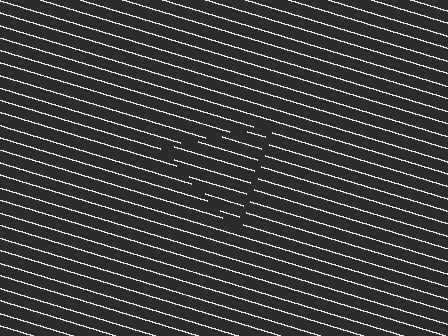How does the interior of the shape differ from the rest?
The interior of the shape contains the same grating, shifted by half a period — the contour is defined by the phase discontinuity where line-ends from the inner and outer gratings abut.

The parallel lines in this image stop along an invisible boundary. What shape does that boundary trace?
An illusory triangle. The interior of the shape contains the same grating, shifted by half a period — the contour is defined by the phase discontinuity where line-ends from the inner and outer gratings abut.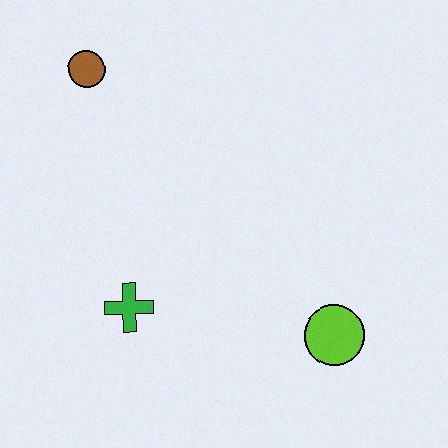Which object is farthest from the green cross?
The brown circle is farthest from the green cross.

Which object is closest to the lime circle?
The green cross is closest to the lime circle.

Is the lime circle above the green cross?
No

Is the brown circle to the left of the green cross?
Yes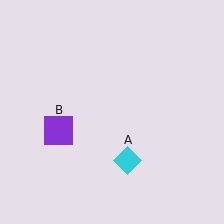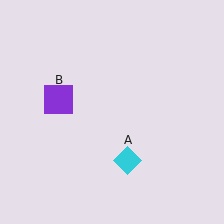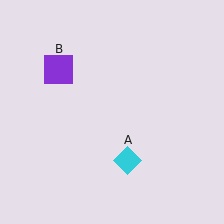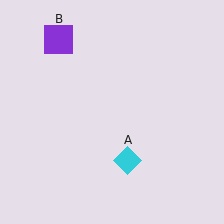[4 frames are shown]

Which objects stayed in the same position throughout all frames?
Cyan diamond (object A) remained stationary.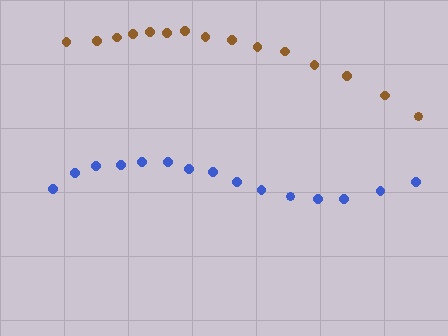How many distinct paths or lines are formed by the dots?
There are 2 distinct paths.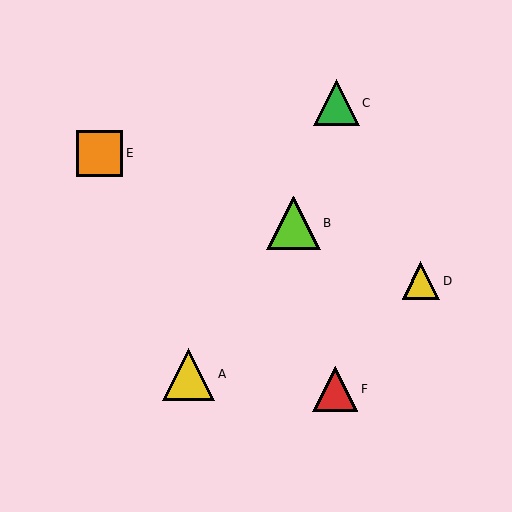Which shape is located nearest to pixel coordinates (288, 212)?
The lime triangle (labeled B) at (293, 223) is nearest to that location.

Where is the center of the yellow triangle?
The center of the yellow triangle is at (421, 281).